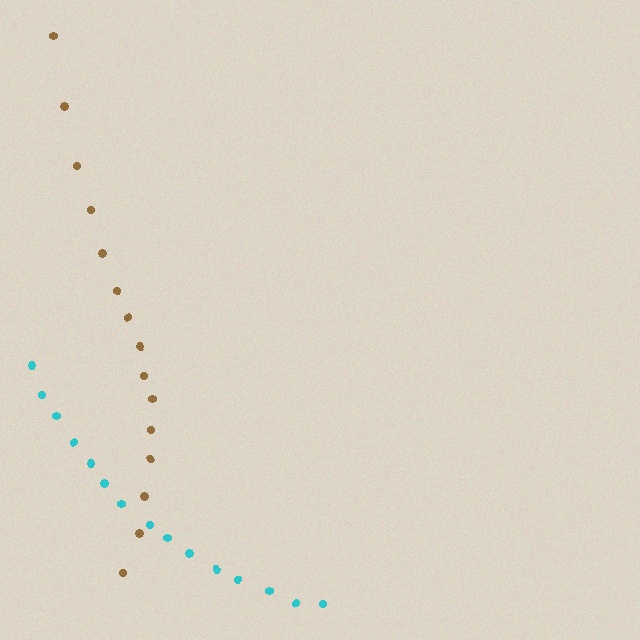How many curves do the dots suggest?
There are 2 distinct paths.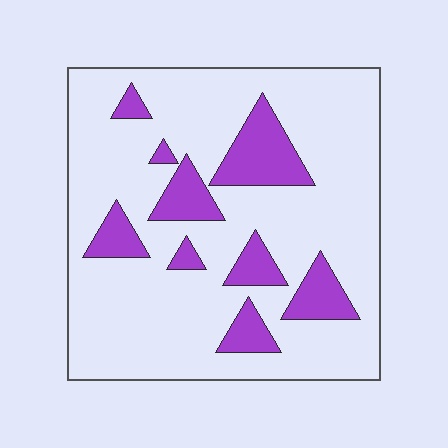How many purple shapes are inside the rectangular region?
9.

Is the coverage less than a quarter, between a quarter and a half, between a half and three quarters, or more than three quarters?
Less than a quarter.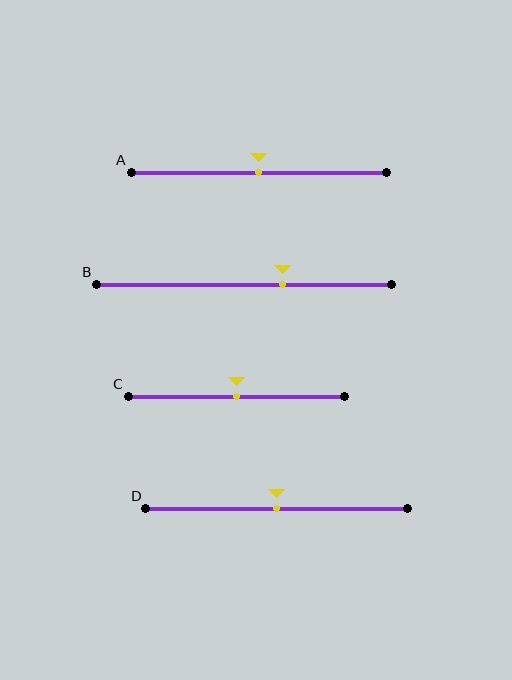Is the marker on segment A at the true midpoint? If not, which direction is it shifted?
Yes, the marker on segment A is at the true midpoint.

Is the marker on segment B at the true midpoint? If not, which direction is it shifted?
No, the marker on segment B is shifted to the right by about 13% of the segment length.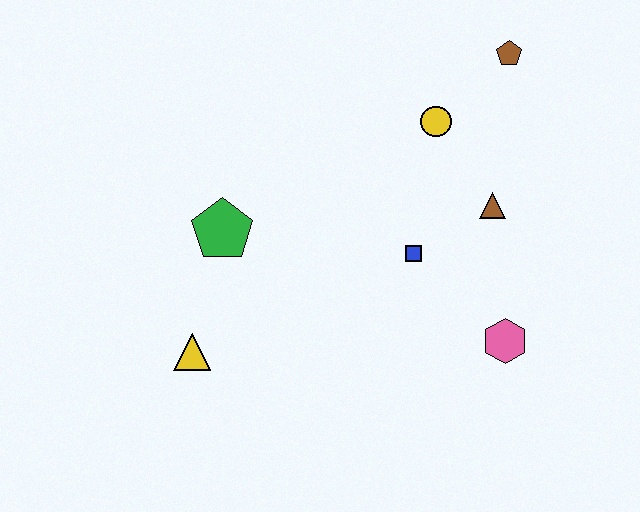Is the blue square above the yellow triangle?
Yes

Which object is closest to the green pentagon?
The yellow triangle is closest to the green pentagon.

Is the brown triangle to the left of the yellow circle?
No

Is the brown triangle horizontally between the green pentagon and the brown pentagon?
Yes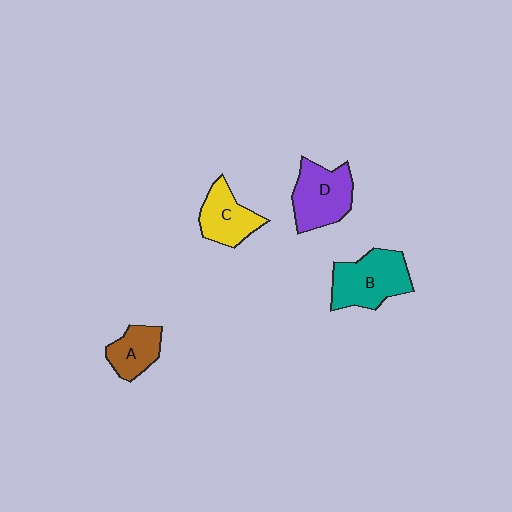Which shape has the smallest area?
Shape A (brown).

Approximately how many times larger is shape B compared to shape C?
Approximately 1.4 times.